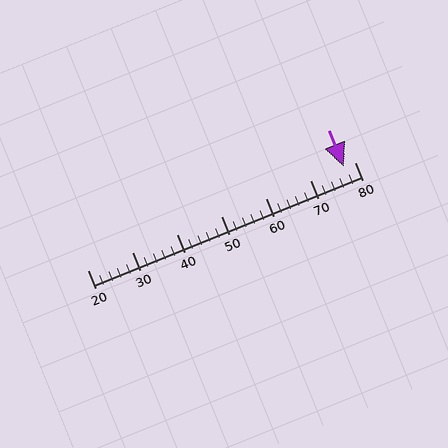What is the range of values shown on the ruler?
The ruler shows values from 20 to 80.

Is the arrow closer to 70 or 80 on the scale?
The arrow is closer to 80.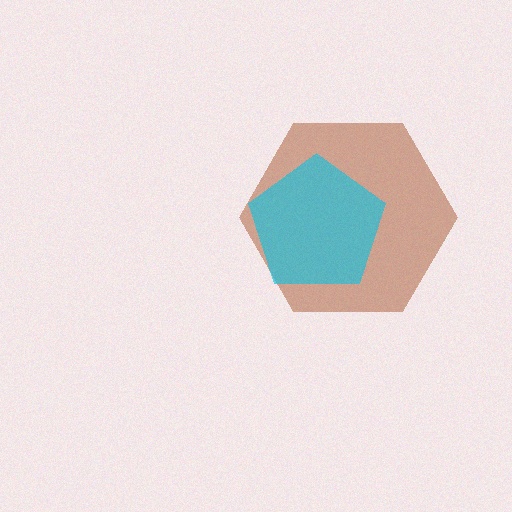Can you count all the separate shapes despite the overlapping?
Yes, there are 2 separate shapes.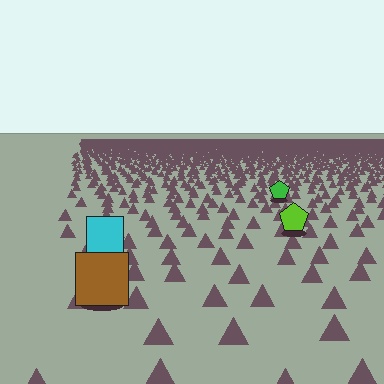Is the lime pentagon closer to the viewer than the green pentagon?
Yes. The lime pentagon is closer — you can tell from the texture gradient: the ground texture is coarser near it.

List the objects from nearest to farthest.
From nearest to farthest: the brown square, the cyan square, the lime pentagon, the green pentagon.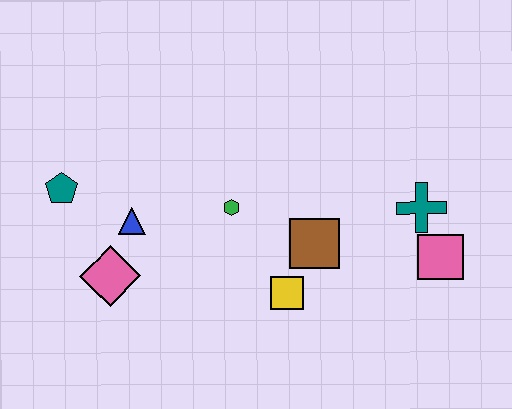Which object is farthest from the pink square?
The teal pentagon is farthest from the pink square.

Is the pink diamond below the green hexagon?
Yes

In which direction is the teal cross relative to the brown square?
The teal cross is to the right of the brown square.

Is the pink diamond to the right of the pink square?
No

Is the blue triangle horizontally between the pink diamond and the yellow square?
Yes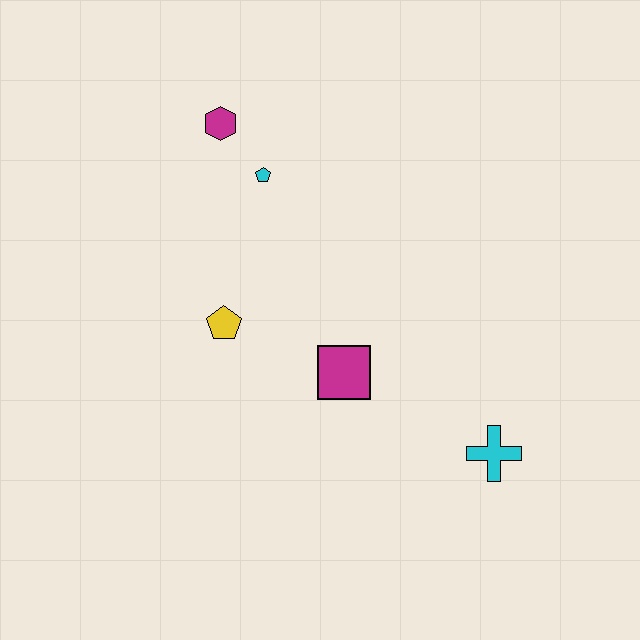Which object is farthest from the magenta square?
The magenta hexagon is farthest from the magenta square.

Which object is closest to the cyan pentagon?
The magenta hexagon is closest to the cyan pentagon.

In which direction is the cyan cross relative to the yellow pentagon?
The cyan cross is to the right of the yellow pentagon.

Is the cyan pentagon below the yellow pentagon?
No